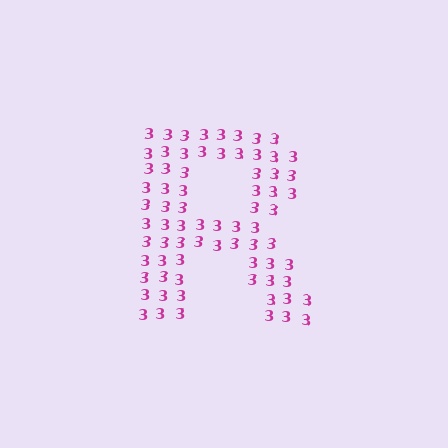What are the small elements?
The small elements are digit 3's.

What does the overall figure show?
The overall figure shows the letter R.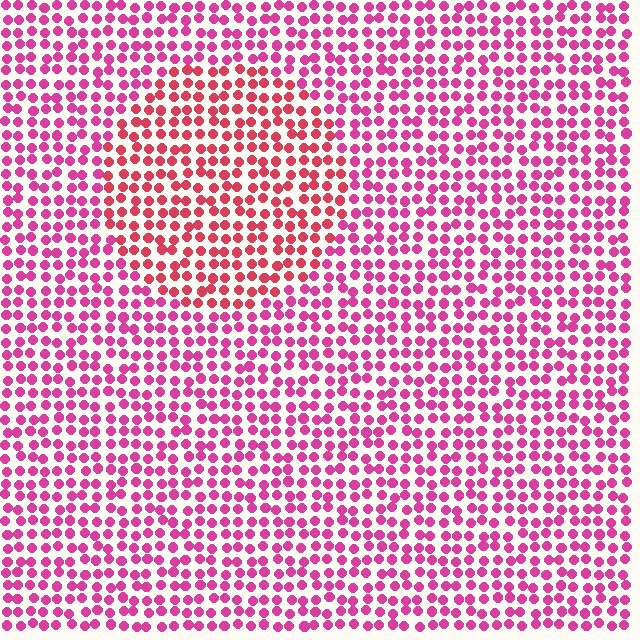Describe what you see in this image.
The image is filled with small magenta elements in a uniform arrangement. A circle-shaped region is visible where the elements are tinted to a slightly different hue, forming a subtle color boundary.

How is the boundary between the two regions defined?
The boundary is defined purely by a slight shift in hue (about 26 degrees). Spacing, size, and orientation are identical on both sides.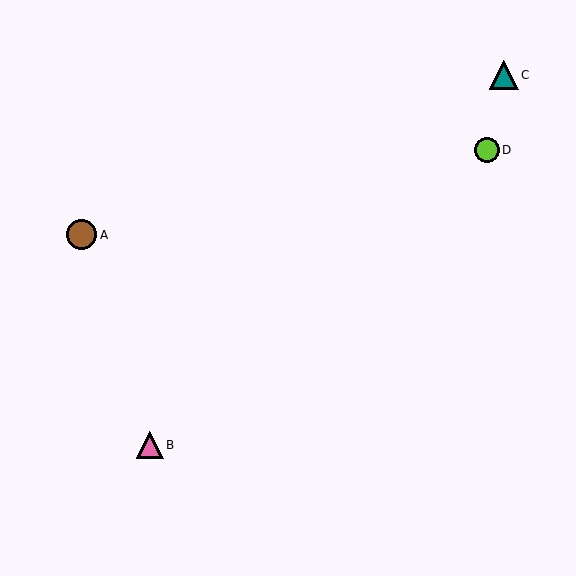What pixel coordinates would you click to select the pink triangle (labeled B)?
Click at (150, 445) to select the pink triangle B.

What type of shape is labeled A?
Shape A is a brown circle.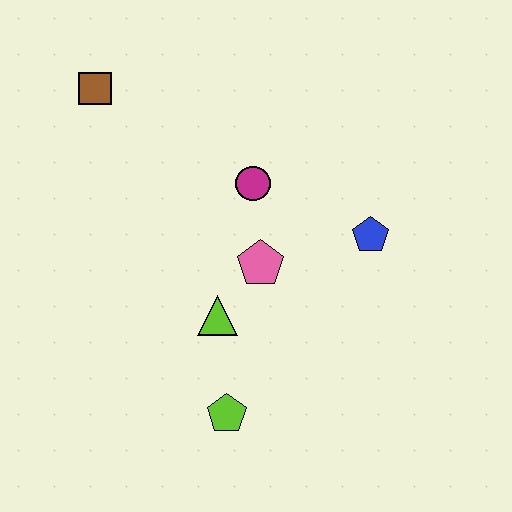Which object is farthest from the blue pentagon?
The brown square is farthest from the blue pentagon.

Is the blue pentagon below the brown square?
Yes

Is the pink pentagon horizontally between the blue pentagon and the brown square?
Yes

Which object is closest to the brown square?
The magenta circle is closest to the brown square.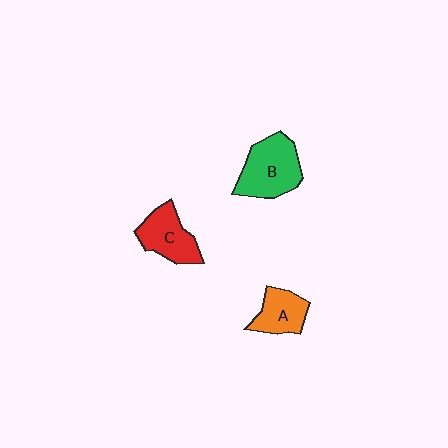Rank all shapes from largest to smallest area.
From largest to smallest: B (green), C (red), A (orange).